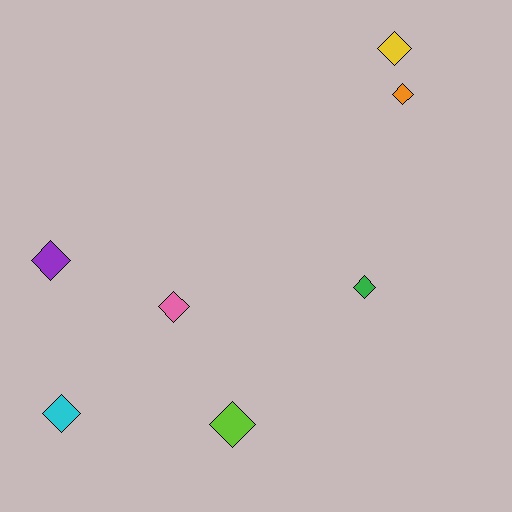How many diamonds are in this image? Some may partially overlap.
There are 7 diamonds.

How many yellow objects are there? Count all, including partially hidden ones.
There is 1 yellow object.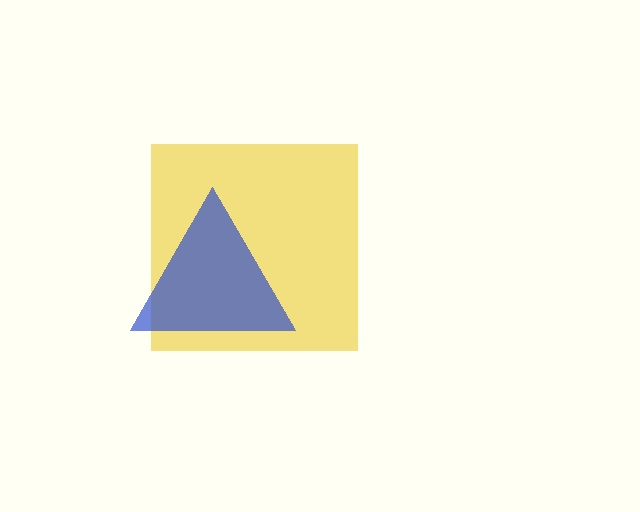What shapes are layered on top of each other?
The layered shapes are: a yellow square, a blue triangle.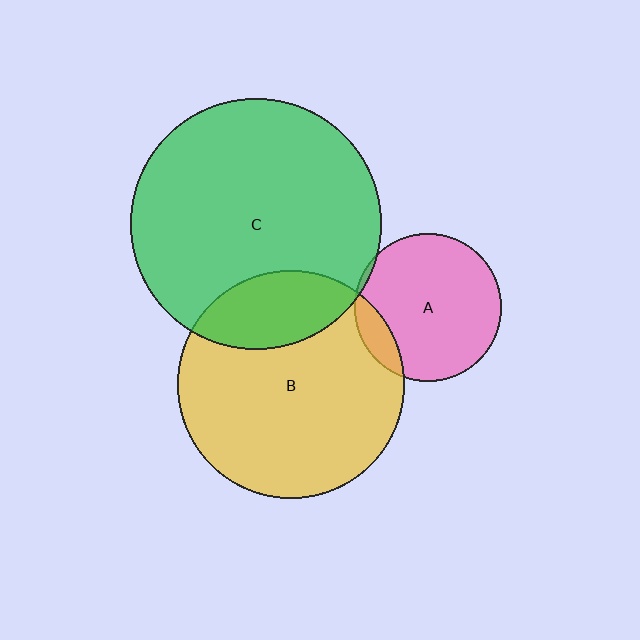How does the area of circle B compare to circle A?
Approximately 2.4 times.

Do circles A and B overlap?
Yes.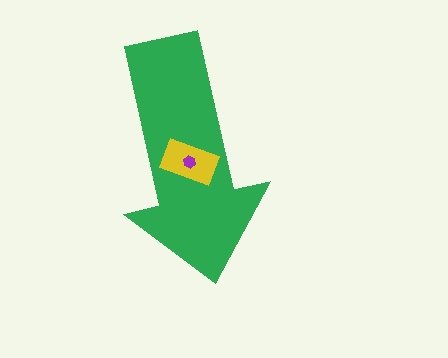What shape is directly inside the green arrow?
The yellow rectangle.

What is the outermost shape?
The green arrow.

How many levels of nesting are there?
3.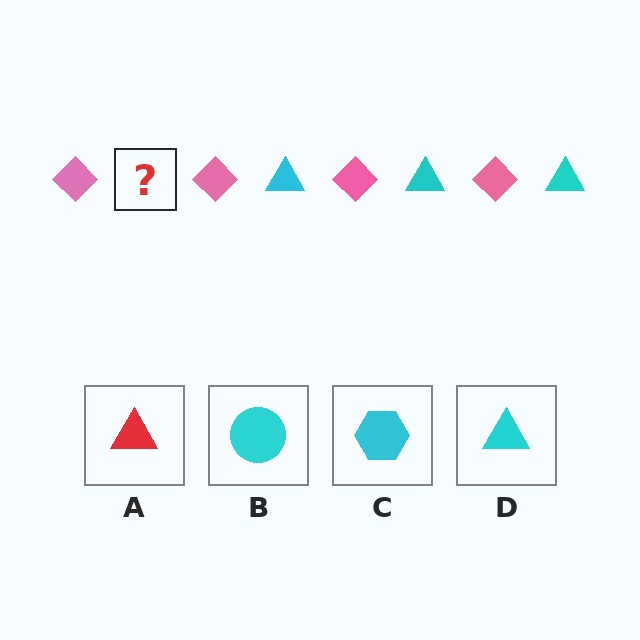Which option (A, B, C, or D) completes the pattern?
D.